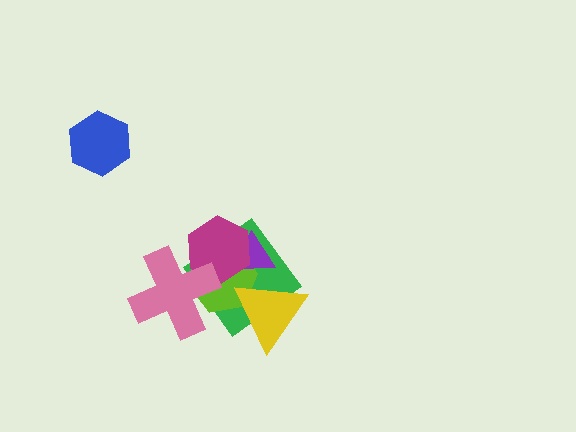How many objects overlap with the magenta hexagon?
4 objects overlap with the magenta hexagon.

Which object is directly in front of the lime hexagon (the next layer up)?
The purple triangle is directly in front of the lime hexagon.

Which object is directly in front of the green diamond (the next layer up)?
The lime hexagon is directly in front of the green diamond.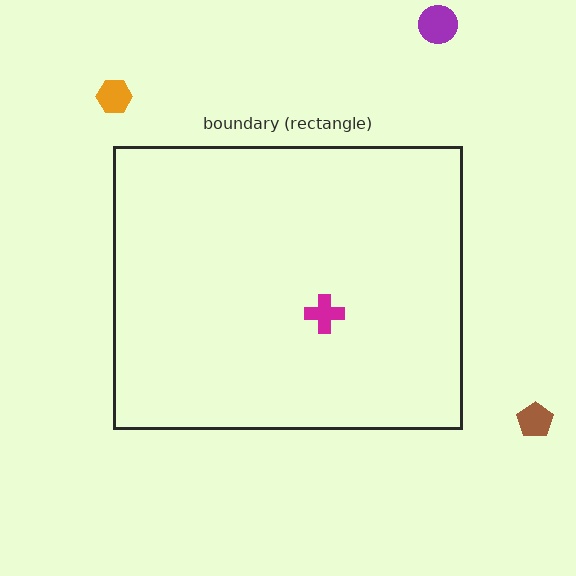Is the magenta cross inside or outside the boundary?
Inside.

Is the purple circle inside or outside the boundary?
Outside.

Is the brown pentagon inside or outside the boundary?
Outside.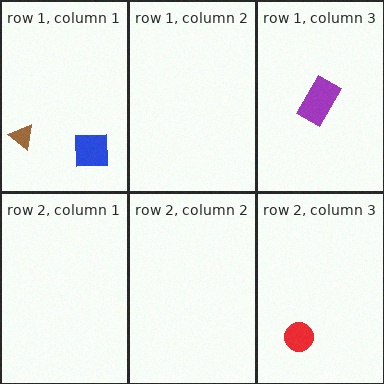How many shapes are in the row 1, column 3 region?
1.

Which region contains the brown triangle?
The row 1, column 1 region.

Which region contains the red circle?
The row 2, column 3 region.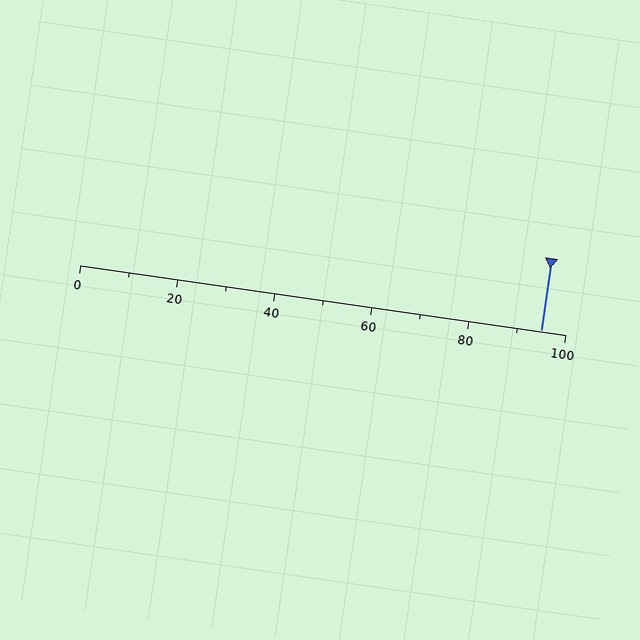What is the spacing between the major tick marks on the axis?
The major ticks are spaced 20 apart.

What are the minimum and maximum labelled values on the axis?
The axis runs from 0 to 100.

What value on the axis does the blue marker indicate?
The marker indicates approximately 95.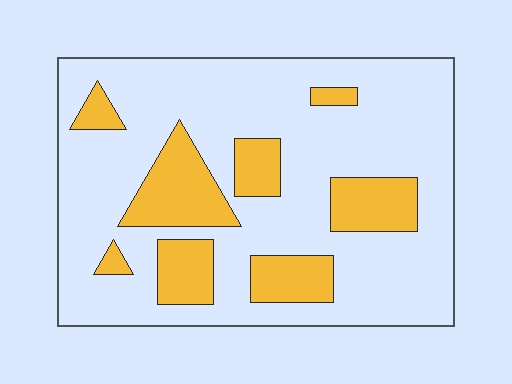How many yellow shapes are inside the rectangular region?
8.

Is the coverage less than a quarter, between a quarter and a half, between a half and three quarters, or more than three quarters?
Less than a quarter.